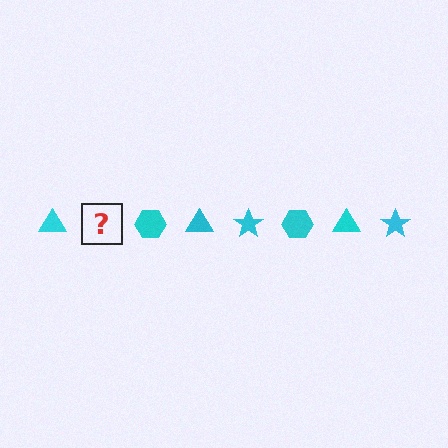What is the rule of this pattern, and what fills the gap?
The rule is that the pattern cycles through triangle, star, hexagon shapes in cyan. The gap should be filled with a cyan star.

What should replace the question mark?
The question mark should be replaced with a cyan star.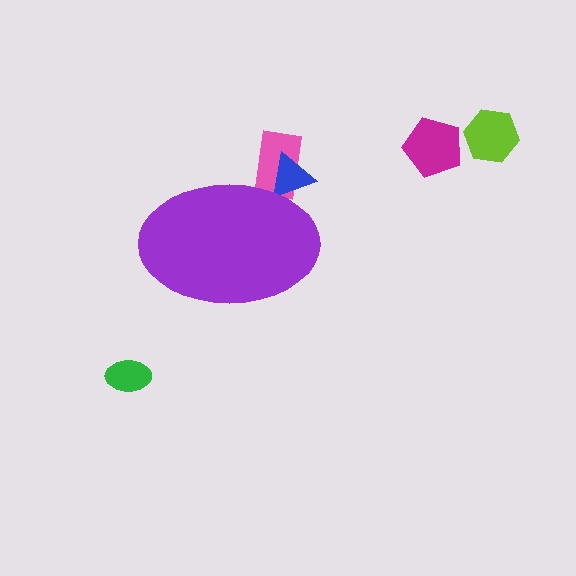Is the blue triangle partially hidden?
Yes, the blue triangle is partially hidden behind the purple ellipse.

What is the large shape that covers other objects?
A purple ellipse.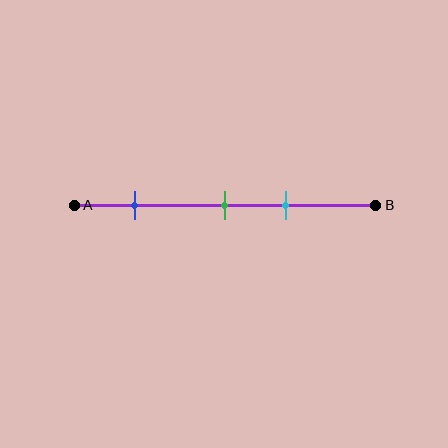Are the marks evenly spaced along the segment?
No, the marks are not evenly spaced.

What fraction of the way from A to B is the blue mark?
The blue mark is approximately 20% (0.2) of the way from A to B.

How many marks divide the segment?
There are 3 marks dividing the segment.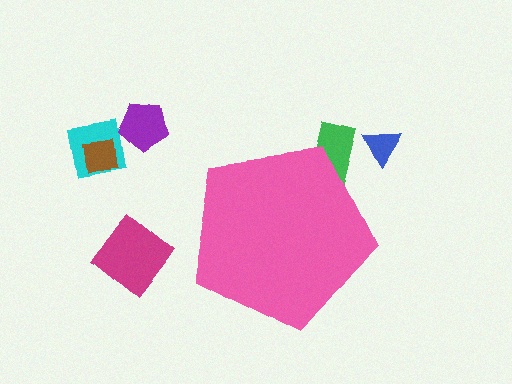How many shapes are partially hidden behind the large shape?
1 shape is partially hidden.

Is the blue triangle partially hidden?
No, the blue triangle is fully visible.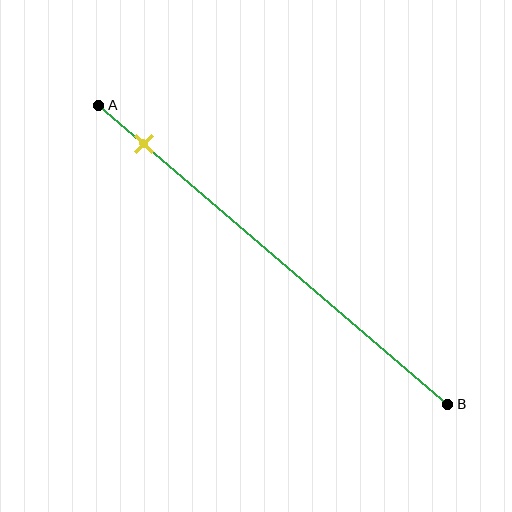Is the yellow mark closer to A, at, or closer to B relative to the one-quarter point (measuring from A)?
The yellow mark is closer to point A than the one-quarter point of segment AB.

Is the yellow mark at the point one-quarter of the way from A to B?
No, the mark is at about 15% from A, not at the 25% one-quarter point.